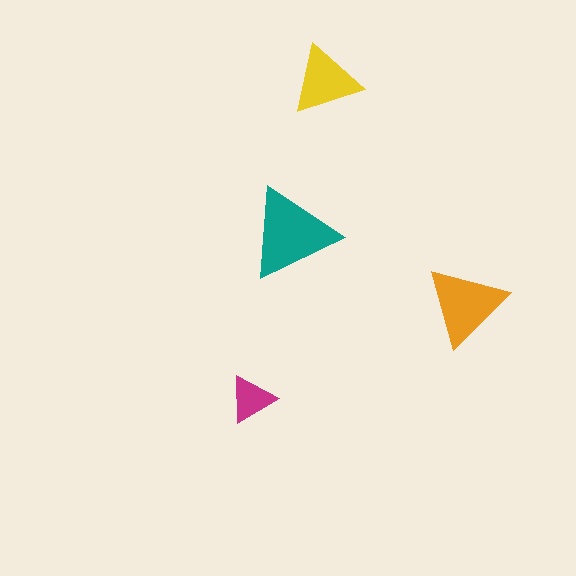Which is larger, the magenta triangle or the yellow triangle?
The yellow one.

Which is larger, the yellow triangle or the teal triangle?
The teal one.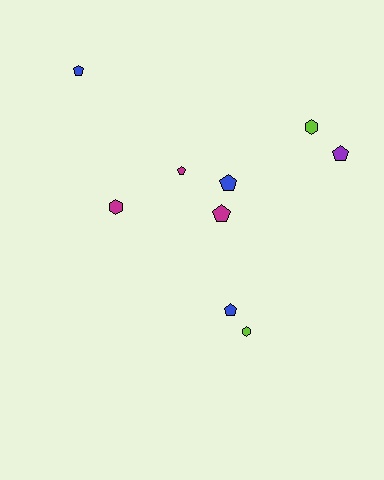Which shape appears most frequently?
Pentagon, with 6 objects.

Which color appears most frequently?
Blue, with 3 objects.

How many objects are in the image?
There are 9 objects.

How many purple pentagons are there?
There is 1 purple pentagon.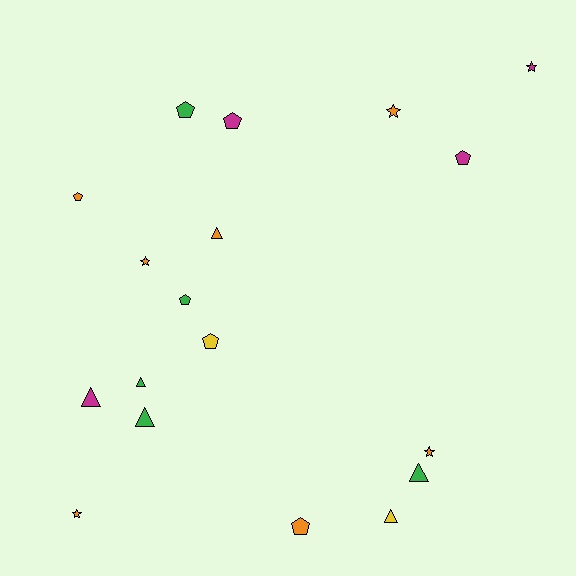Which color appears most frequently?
Orange, with 7 objects.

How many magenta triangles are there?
There is 1 magenta triangle.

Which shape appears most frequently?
Pentagon, with 7 objects.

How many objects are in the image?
There are 18 objects.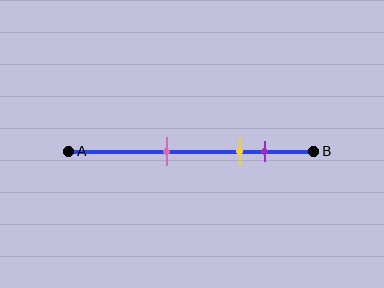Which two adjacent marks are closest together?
The yellow and purple marks are the closest adjacent pair.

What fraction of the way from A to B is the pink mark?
The pink mark is approximately 40% (0.4) of the way from A to B.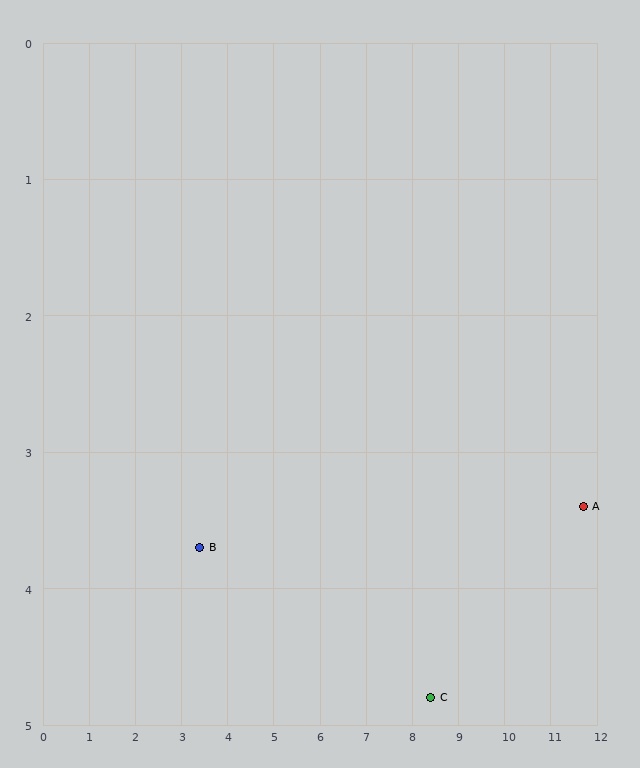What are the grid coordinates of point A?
Point A is at approximately (11.7, 3.4).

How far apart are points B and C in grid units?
Points B and C are about 5.1 grid units apart.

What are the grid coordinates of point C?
Point C is at approximately (8.4, 4.8).